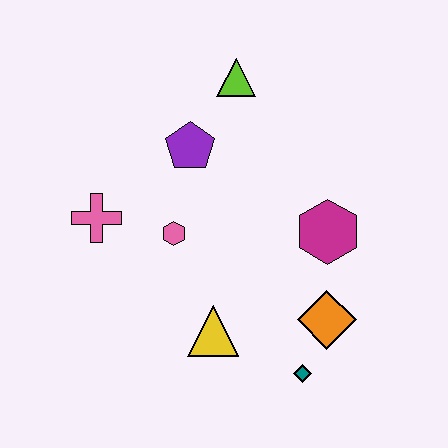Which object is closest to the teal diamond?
The orange diamond is closest to the teal diamond.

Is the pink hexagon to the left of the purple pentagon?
Yes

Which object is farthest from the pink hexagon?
The teal diamond is farthest from the pink hexagon.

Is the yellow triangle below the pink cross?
Yes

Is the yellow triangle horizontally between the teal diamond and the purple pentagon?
Yes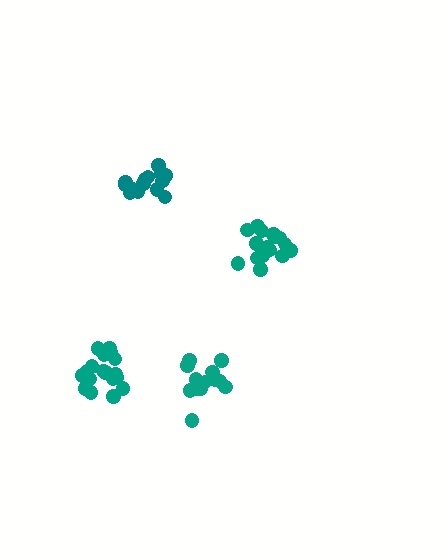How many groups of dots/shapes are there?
There are 4 groups.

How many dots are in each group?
Group 1: 18 dots, Group 2: 17 dots, Group 3: 17 dots, Group 4: 15 dots (67 total).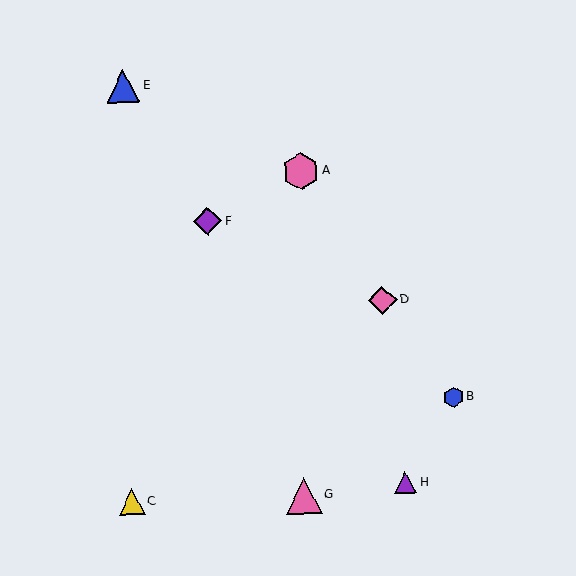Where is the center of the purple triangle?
The center of the purple triangle is at (406, 483).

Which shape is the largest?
The pink hexagon (labeled A) is the largest.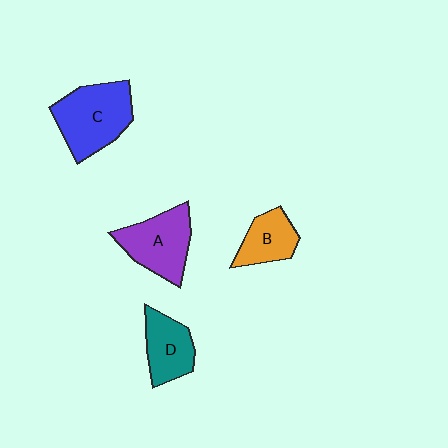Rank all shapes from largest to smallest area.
From largest to smallest: C (blue), A (purple), D (teal), B (orange).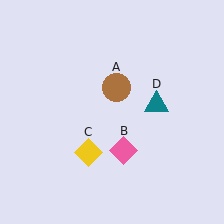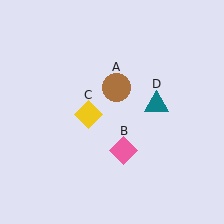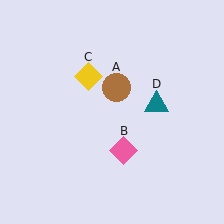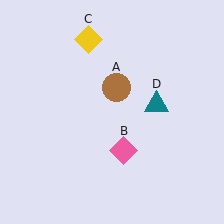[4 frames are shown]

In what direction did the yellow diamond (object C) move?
The yellow diamond (object C) moved up.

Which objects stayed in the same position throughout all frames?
Brown circle (object A) and pink diamond (object B) and teal triangle (object D) remained stationary.